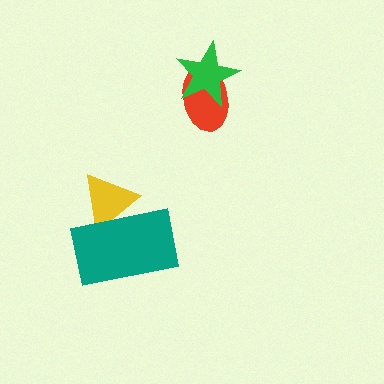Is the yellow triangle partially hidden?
Yes, it is partially covered by another shape.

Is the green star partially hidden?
No, no other shape covers it.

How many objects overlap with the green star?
1 object overlaps with the green star.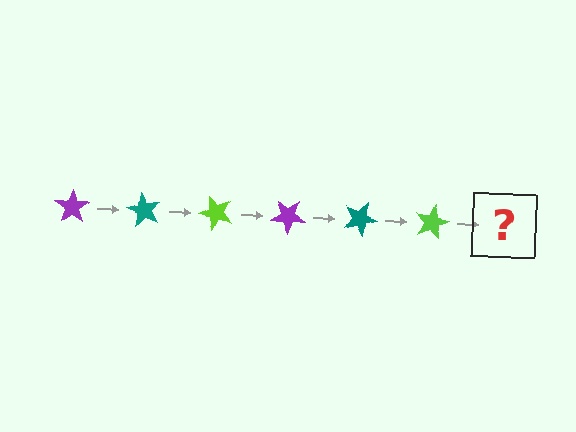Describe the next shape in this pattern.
It should be a purple star, rotated 360 degrees from the start.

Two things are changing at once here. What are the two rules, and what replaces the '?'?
The two rules are that it rotates 60 degrees each step and the color cycles through purple, teal, and lime. The '?' should be a purple star, rotated 360 degrees from the start.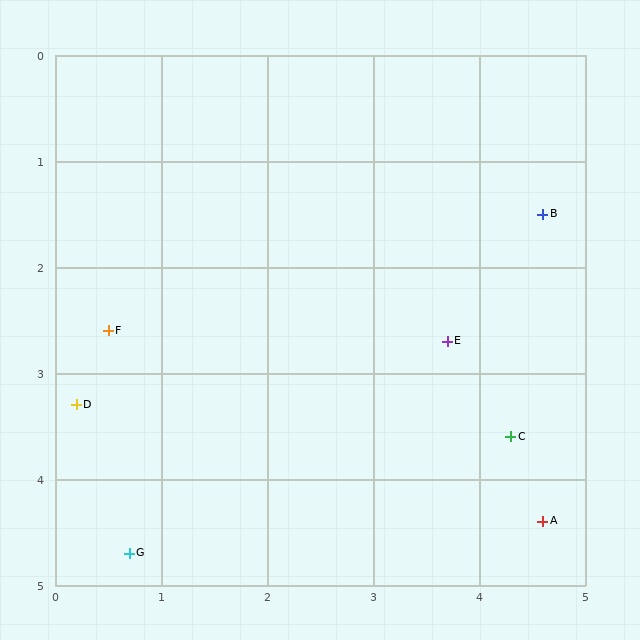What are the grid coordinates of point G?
Point G is at approximately (0.7, 4.7).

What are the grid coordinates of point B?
Point B is at approximately (4.6, 1.5).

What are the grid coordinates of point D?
Point D is at approximately (0.2, 3.3).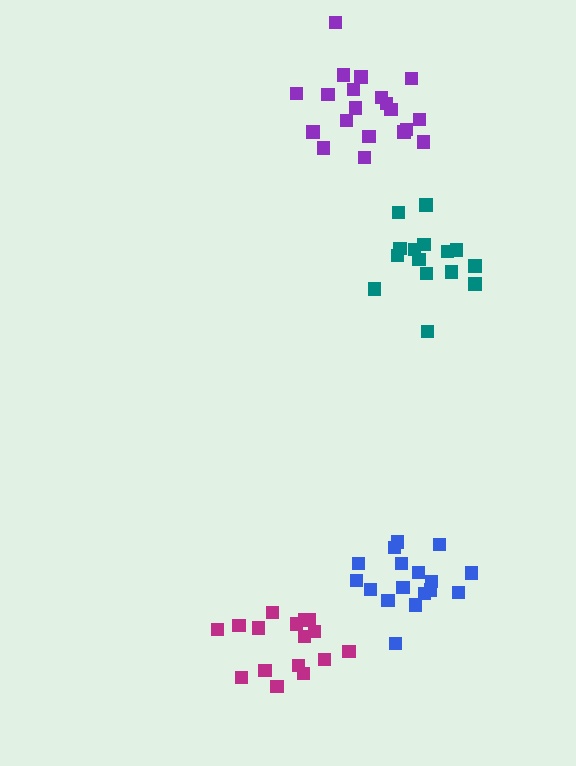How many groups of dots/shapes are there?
There are 4 groups.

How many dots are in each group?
Group 1: 17 dots, Group 2: 20 dots, Group 3: 16 dots, Group 4: 16 dots (69 total).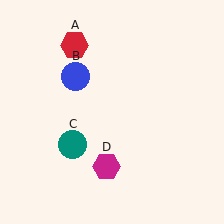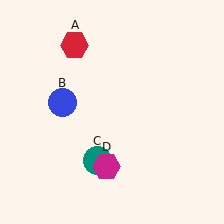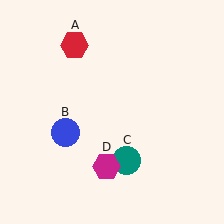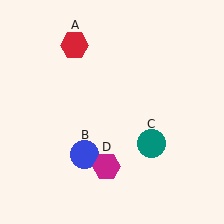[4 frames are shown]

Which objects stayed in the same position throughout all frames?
Red hexagon (object A) and magenta hexagon (object D) remained stationary.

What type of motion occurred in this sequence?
The blue circle (object B), teal circle (object C) rotated counterclockwise around the center of the scene.